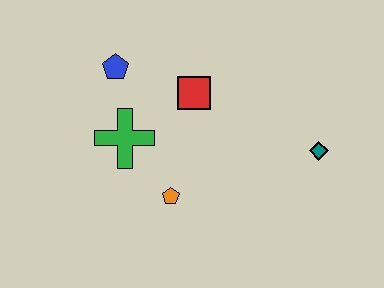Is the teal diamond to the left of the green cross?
No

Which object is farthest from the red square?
The teal diamond is farthest from the red square.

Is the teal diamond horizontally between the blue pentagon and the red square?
No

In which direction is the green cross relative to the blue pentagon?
The green cross is below the blue pentagon.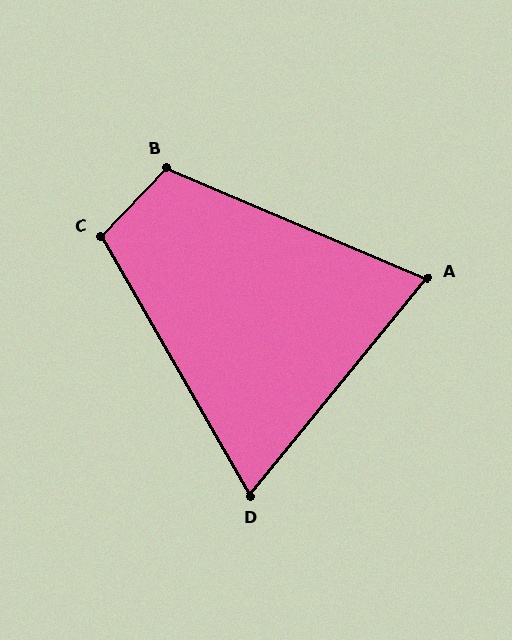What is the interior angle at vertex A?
Approximately 74 degrees (acute).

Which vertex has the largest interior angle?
B, at approximately 111 degrees.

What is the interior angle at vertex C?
Approximately 106 degrees (obtuse).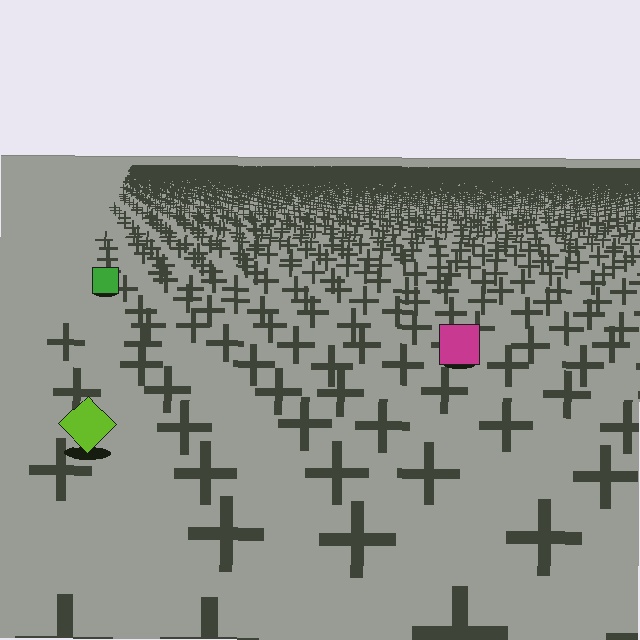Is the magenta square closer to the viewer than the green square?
Yes. The magenta square is closer — you can tell from the texture gradient: the ground texture is coarser near it.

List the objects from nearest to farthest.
From nearest to farthest: the lime diamond, the magenta square, the green square.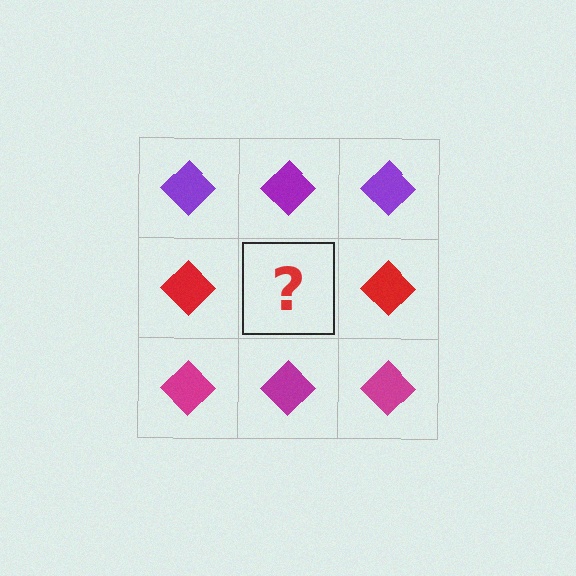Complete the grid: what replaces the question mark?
The question mark should be replaced with a red diamond.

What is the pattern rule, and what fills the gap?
The rule is that each row has a consistent color. The gap should be filled with a red diamond.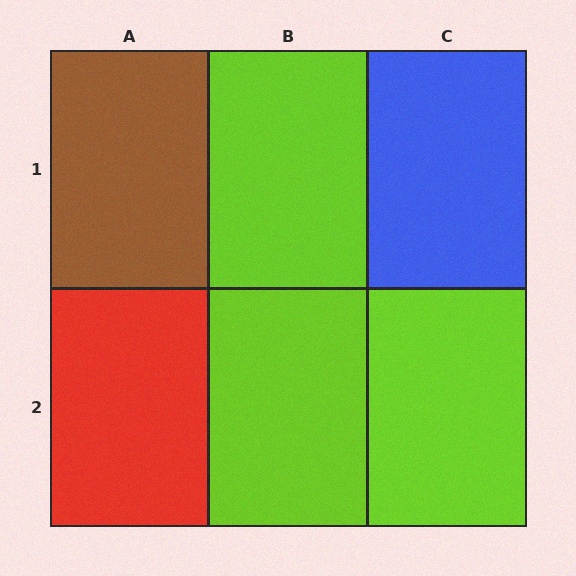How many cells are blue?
1 cell is blue.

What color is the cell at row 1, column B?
Lime.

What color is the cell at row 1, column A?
Brown.